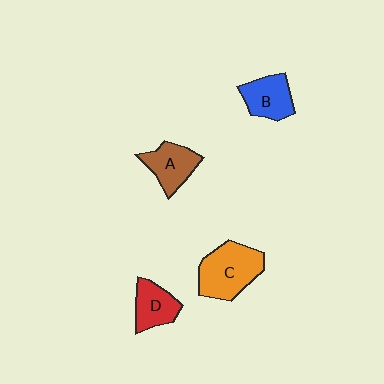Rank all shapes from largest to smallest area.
From largest to smallest: C (orange), A (brown), B (blue), D (red).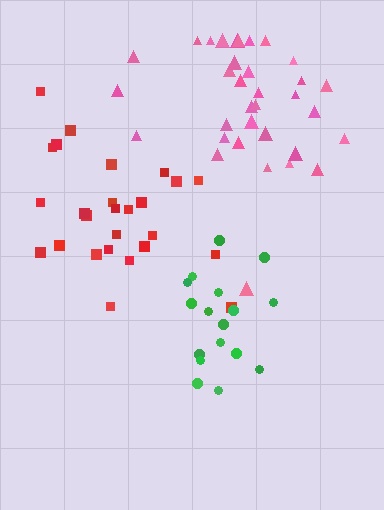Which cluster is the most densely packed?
Green.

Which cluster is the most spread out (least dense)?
Red.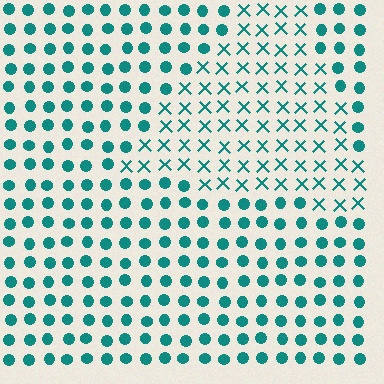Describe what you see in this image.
The image is filled with small teal elements arranged in a uniform grid. A triangle-shaped region contains X marks, while the surrounding area contains circles. The boundary is defined purely by the change in element shape.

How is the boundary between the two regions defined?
The boundary is defined by a change in element shape: X marks inside vs. circles outside. All elements share the same color and spacing.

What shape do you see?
I see a triangle.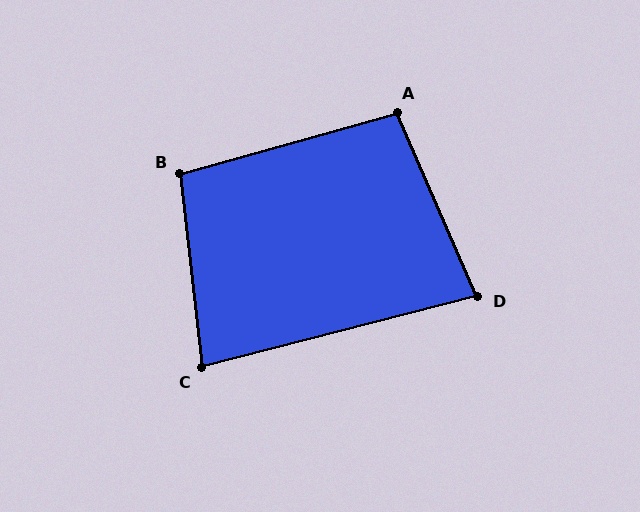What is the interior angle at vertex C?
Approximately 82 degrees (acute).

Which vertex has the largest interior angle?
B, at approximately 99 degrees.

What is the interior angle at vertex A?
Approximately 98 degrees (obtuse).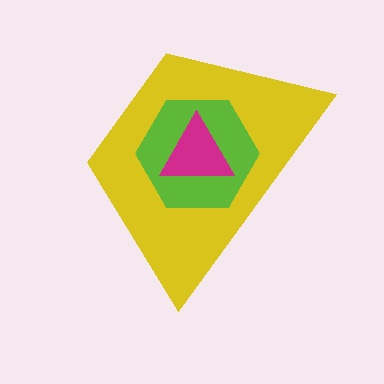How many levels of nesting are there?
3.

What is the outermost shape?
The yellow trapezoid.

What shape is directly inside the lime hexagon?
The magenta triangle.